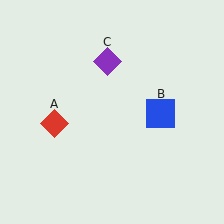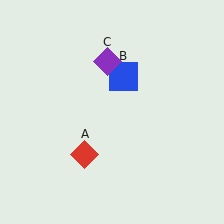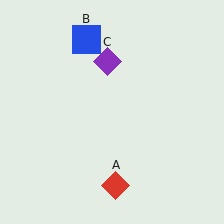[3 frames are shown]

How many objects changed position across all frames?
2 objects changed position: red diamond (object A), blue square (object B).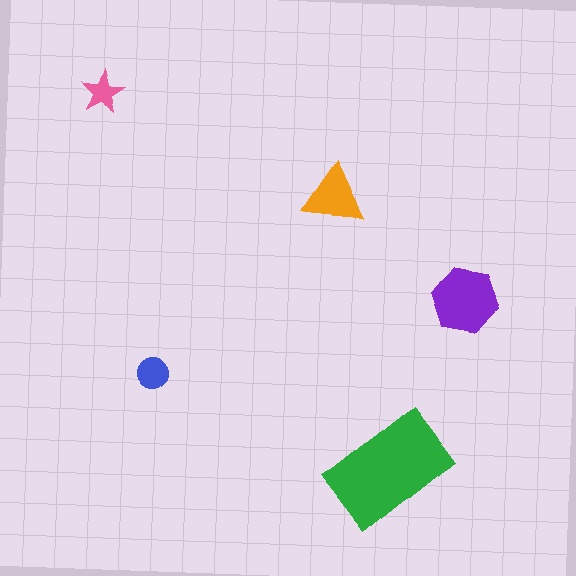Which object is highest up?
The pink star is topmost.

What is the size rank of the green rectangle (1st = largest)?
1st.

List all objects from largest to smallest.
The green rectangle, the purple hexagon, the orange triangle, the blue circle, the pink star.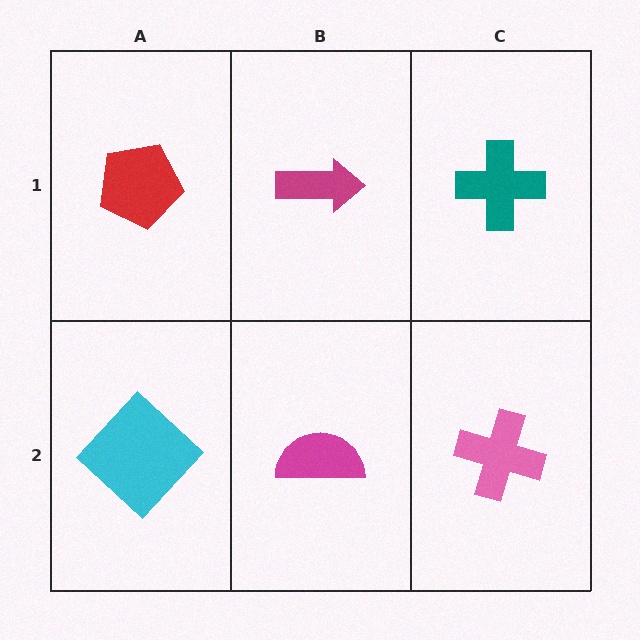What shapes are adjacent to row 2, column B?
A magenta arrow (row 1, column B), a cyan diamond (row 2, column A), a pink cross (row 2, column C).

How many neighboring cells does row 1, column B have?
3.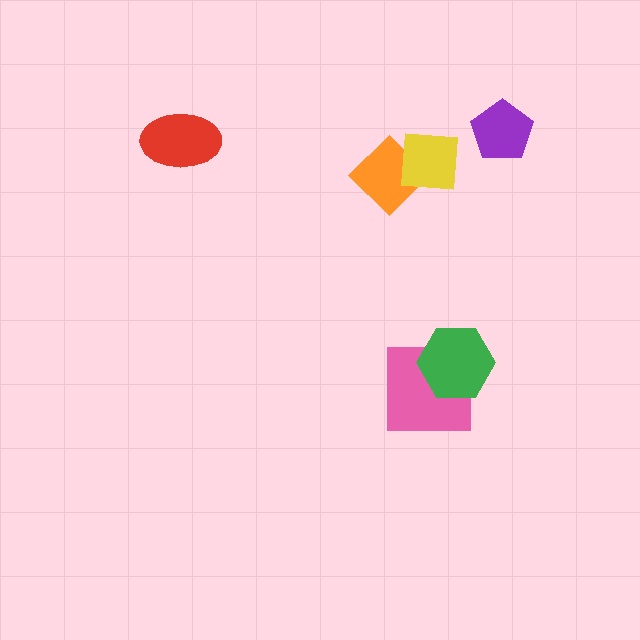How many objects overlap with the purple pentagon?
0 objects overlap with the purple pentagon.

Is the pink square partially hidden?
Yes, it is partially covered by another shape.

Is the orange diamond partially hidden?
Yes, it is partially covered by another shape.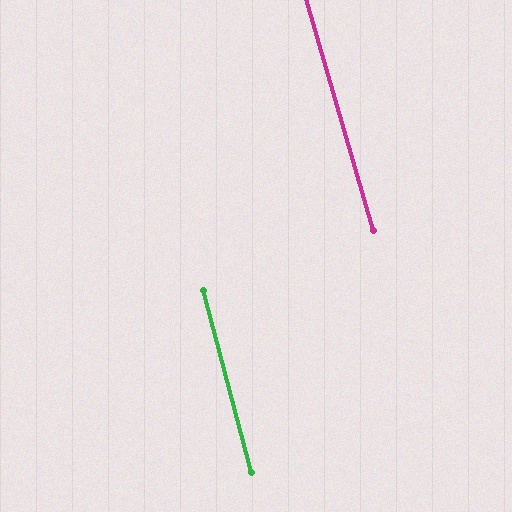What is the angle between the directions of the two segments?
Approximately 2 degrees.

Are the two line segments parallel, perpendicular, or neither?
Parallel — their directions differ by only 1.6°.